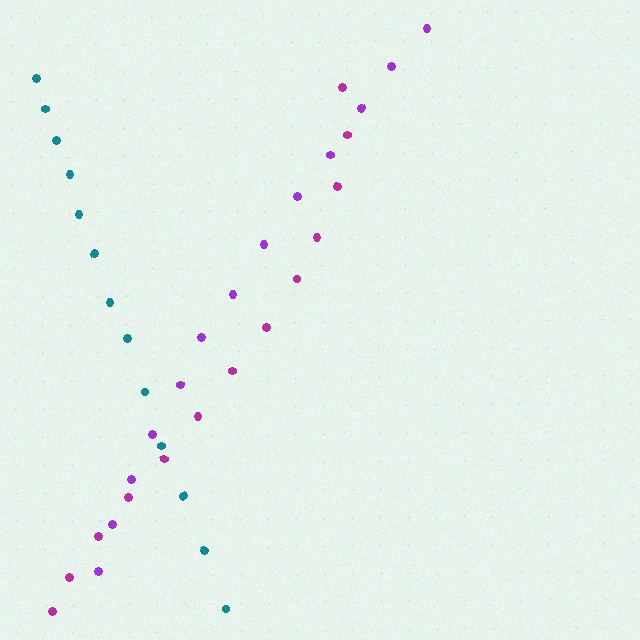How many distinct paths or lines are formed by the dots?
There are 3 distinct paths.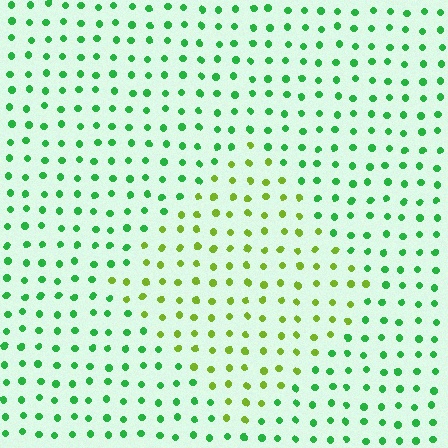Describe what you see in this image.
The image is filled with small green elements in a uniform arrangement. A diamond-shaped region is visible where the elements are tinted to a slightly different hue, forming a subtle color boundary.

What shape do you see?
I see a diamond.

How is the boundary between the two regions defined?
The boundary is defined purely by a slight shift in hue (about 44 degrees). Spacing, size, and orientation are identical on both sides.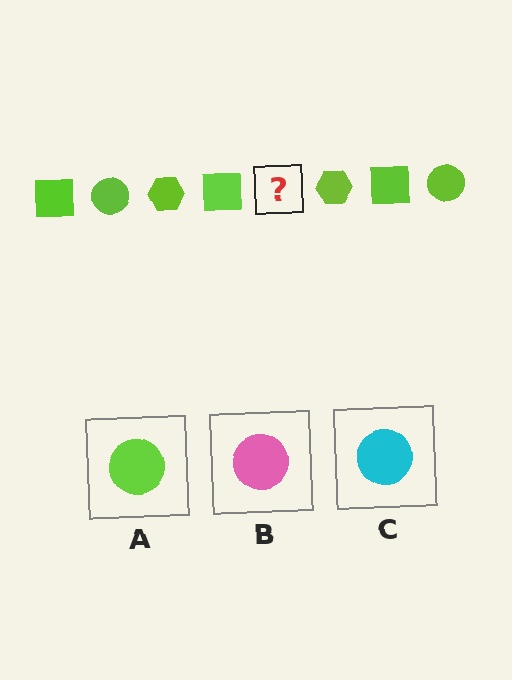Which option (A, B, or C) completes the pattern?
A.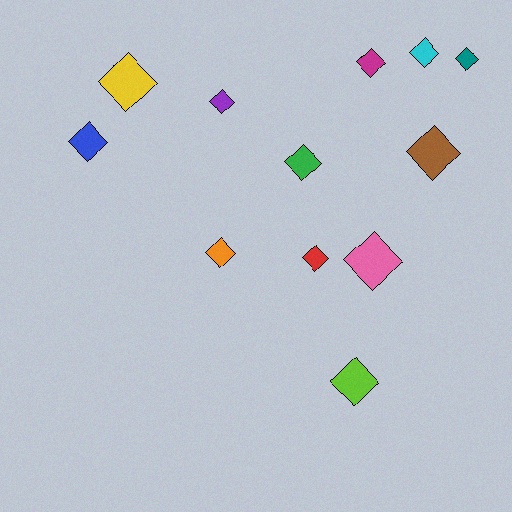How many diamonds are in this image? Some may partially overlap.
There are 12 diamonds.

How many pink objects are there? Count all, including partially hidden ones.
There is 1 pink object.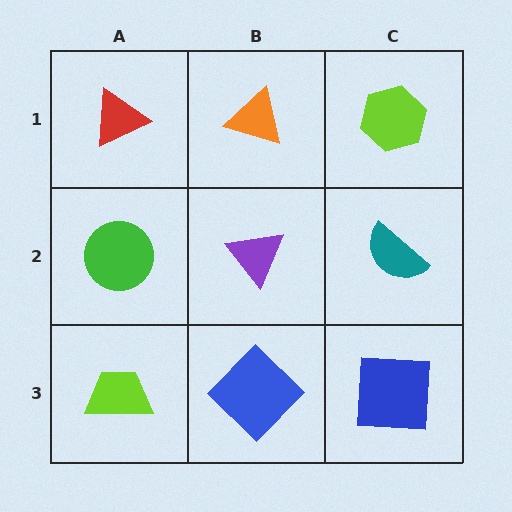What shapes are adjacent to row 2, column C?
A lime hexagon (row 1, column C), a blue square (row 3, column C), a purple triangle (row 2, column B).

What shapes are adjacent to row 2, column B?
An orange triangle (row 1, column B), a blue diamond (row 3, column B), a green circle (row 2, column A), a teal semicircle (row 2, column C).